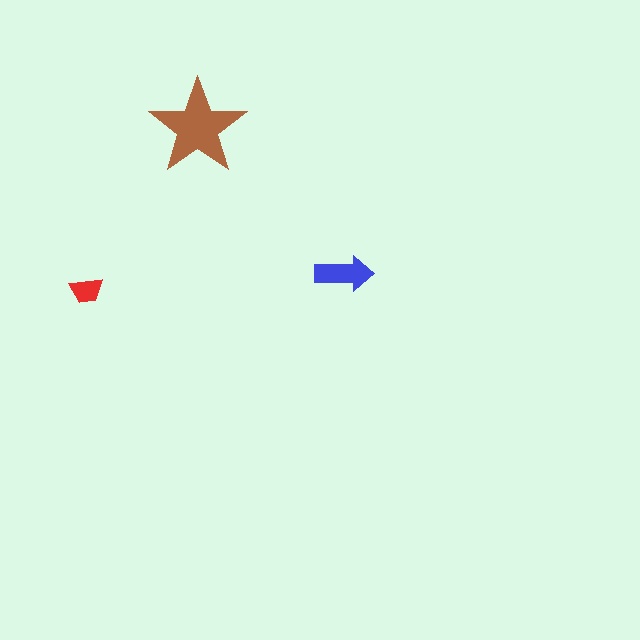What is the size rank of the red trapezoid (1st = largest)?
3rd.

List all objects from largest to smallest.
The brown star, the blue arrow, the red trapezoid.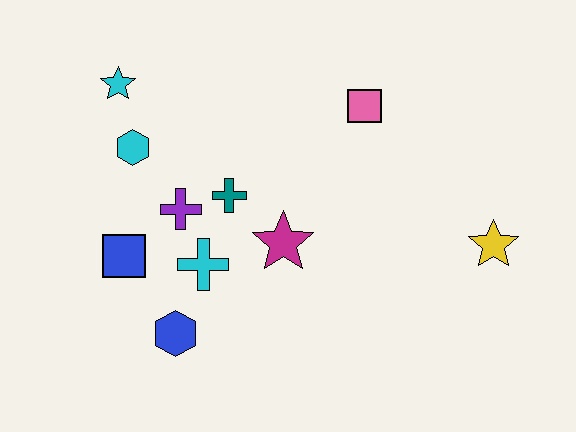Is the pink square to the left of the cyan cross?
No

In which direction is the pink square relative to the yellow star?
The pink square is above the yellow star.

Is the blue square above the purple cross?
No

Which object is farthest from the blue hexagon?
The yellow star is farthest from the blue hexagon.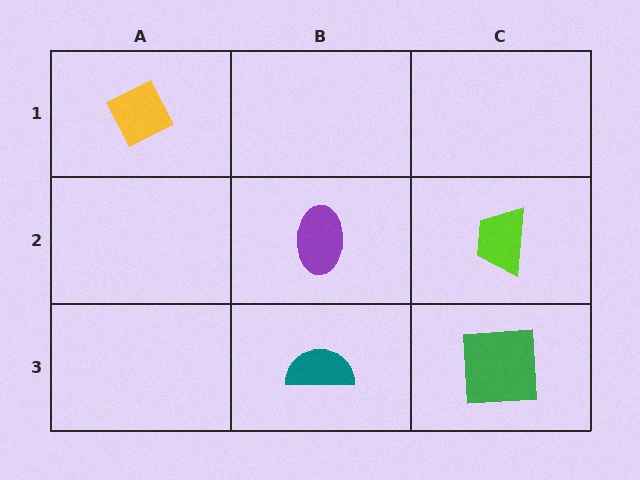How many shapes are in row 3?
2 shapes.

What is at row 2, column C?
A lime trapezoid.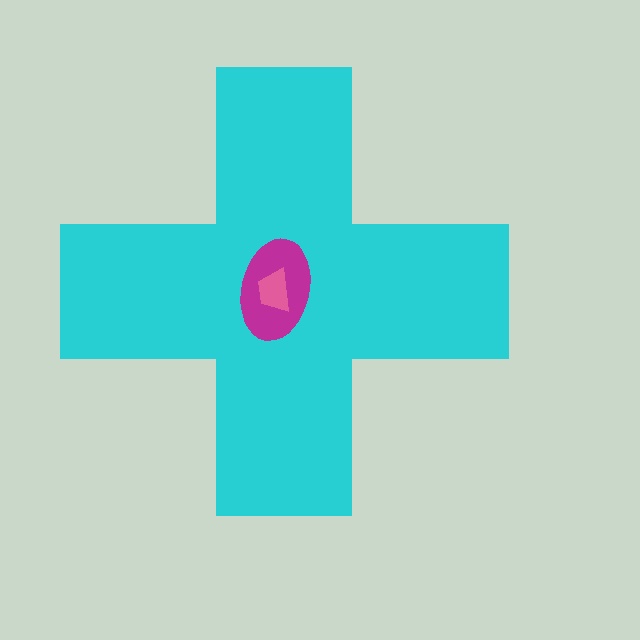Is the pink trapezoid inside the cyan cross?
Yes.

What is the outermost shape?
The cyan cross.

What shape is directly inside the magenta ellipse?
The pink trapezoid.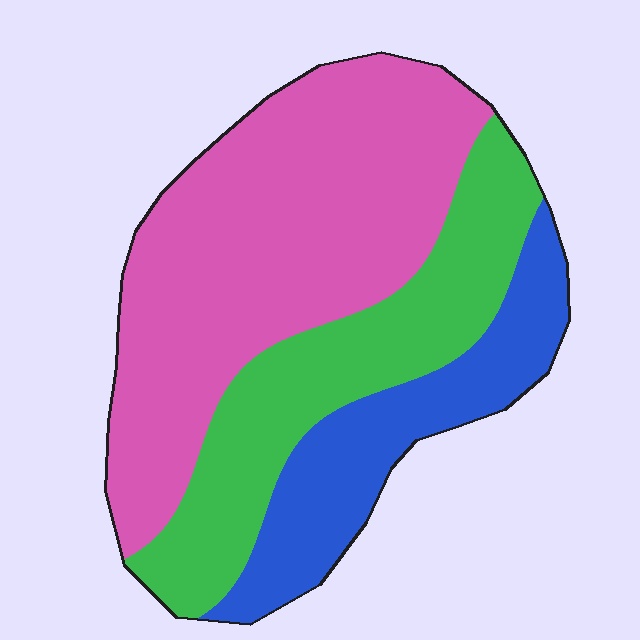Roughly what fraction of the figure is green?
Green covers 29% of the figure.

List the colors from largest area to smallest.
From largest to smallest: pink, green, blue.